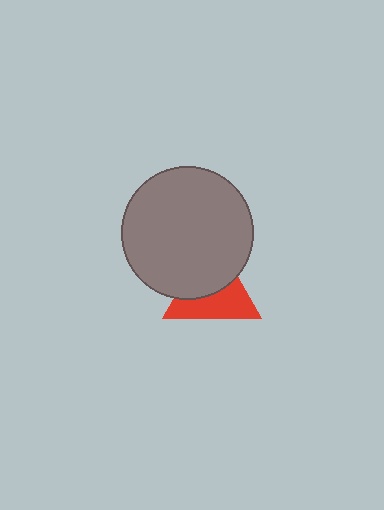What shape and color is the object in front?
The object in front is a gray circle.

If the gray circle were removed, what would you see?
You would see the complete red triangle.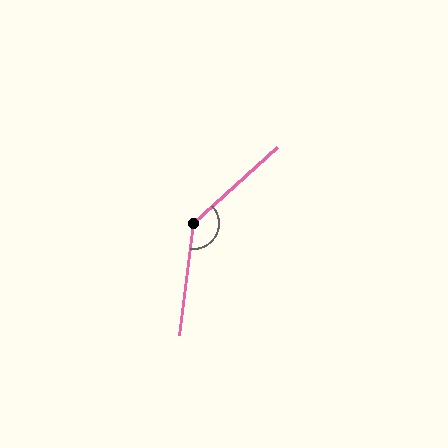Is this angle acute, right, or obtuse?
It is obtuse.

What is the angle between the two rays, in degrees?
Approximately 139 degrees.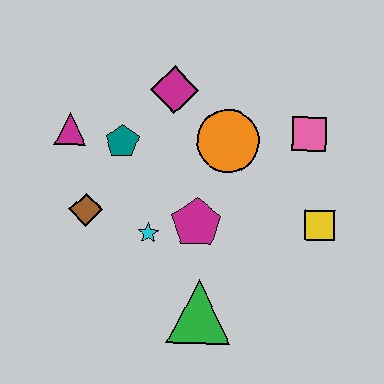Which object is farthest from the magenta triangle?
The yellow square is farthest from the magenta triangle.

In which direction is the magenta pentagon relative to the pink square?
The magenta pentagon is to the left of the pink square.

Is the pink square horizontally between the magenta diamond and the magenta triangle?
No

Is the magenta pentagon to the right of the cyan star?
Yes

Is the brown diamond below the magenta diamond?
Yes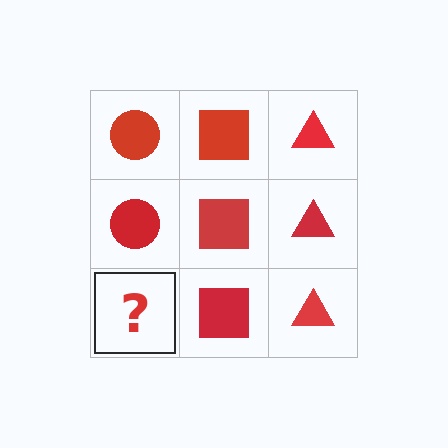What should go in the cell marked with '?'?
The missing cell should contain a red circle.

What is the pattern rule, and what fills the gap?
The rule is that each column has a consistent shape. The gap should be filled with a red circle.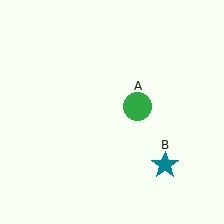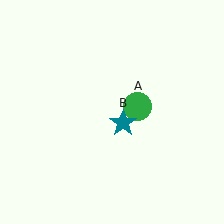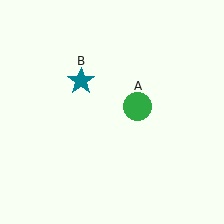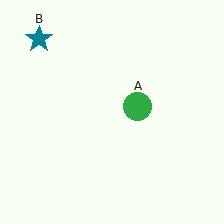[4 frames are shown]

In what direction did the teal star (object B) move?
The teal star (object B) moved up and to the left.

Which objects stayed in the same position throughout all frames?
Green circle (object A) remained stationary.